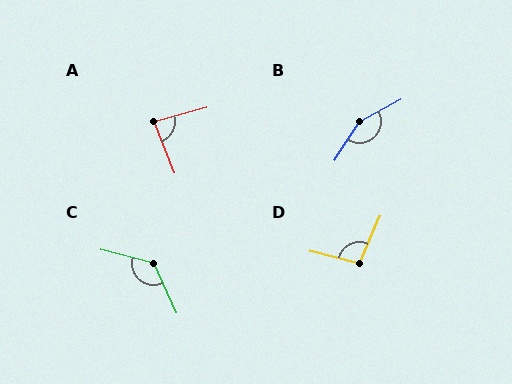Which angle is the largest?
B, at approximately 151 degrees.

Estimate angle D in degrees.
Approximately 99 degrees.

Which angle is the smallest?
A, at approximately 84 degrees.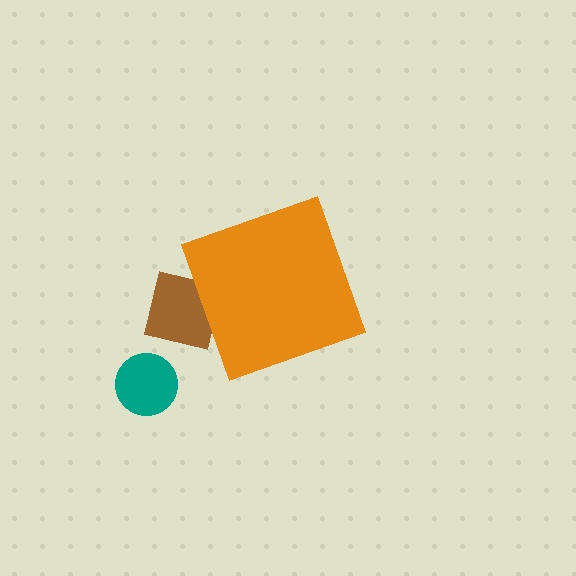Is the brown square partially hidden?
Yes, the brown square is partially hidden behind the orange diamond.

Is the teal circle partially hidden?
No, the teal circle is fully visible.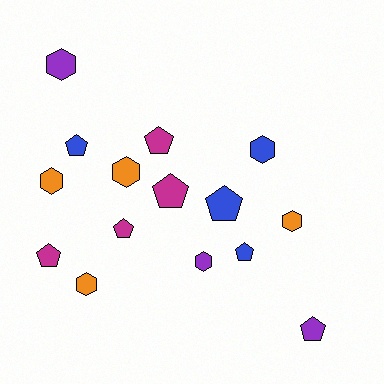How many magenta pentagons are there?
There are 4 magenta pentagons.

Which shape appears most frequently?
Pentagon, with 8 objects.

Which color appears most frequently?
Orange, with 4 objects.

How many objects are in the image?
There are 15 objects.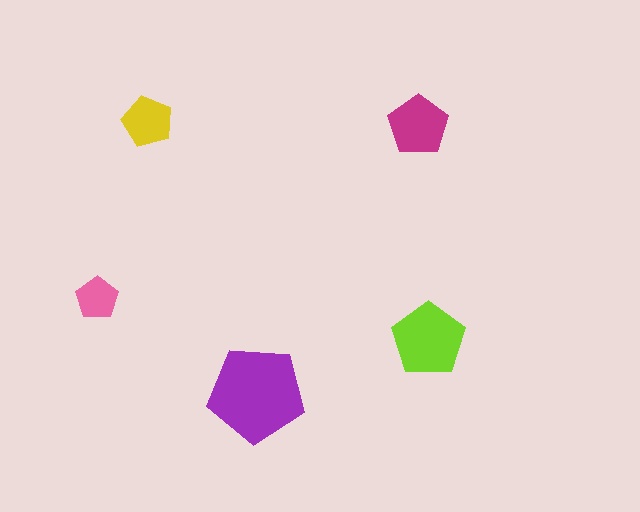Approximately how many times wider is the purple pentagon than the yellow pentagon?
About 2 times wider.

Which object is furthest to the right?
The lime pentagon is rightmost.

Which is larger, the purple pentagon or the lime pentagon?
The purple one.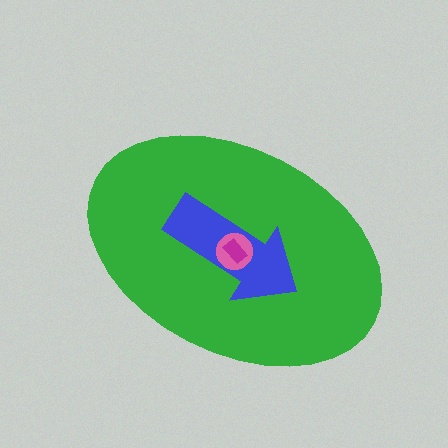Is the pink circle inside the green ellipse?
Yes.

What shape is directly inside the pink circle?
The magenta rectangle.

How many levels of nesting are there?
4.